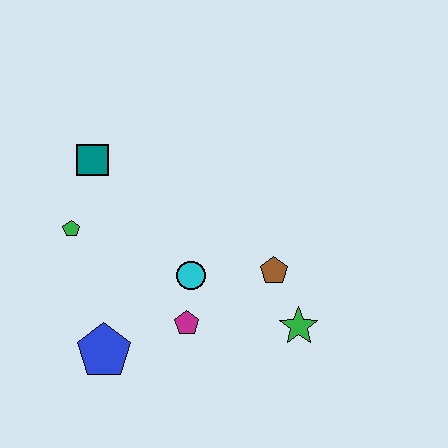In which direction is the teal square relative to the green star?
The teal square is to the left of the green star.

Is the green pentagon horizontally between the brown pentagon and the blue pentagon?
No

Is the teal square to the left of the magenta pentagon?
Yes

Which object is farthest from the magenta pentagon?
The teal square is farthest from the magenta pentagon.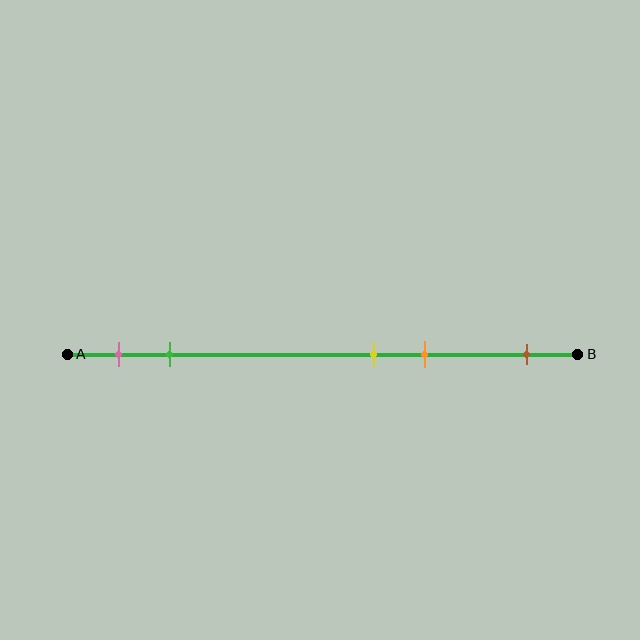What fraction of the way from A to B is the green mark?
The green mark is approximately 20% (0.2) of the way from A to B.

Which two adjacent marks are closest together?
The yellow and orange marks are the closest adjacent pair.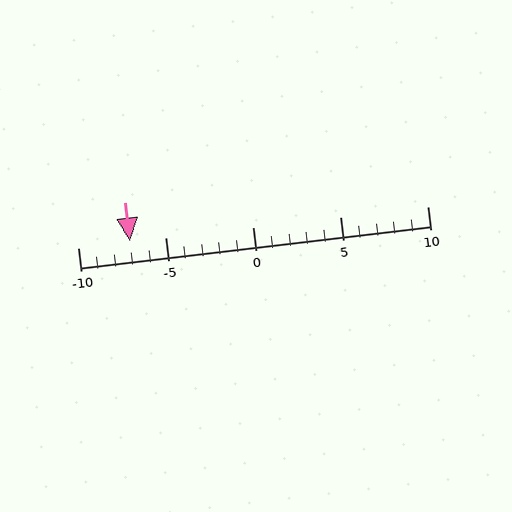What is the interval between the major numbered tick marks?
The major tick marks are spaced 5 units apart.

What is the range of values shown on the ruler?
The ruler shows values from -10 to 10.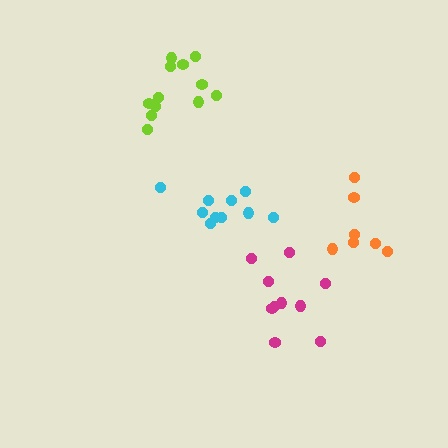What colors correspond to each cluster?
The clusters are colored: magenta, lime, orange, cyan.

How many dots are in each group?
Group 1: 10 dots, Group 2: 12 dots, Group 3: 7 dots, Group 4: 10 dots (39 total).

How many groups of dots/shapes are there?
There are 4 groups.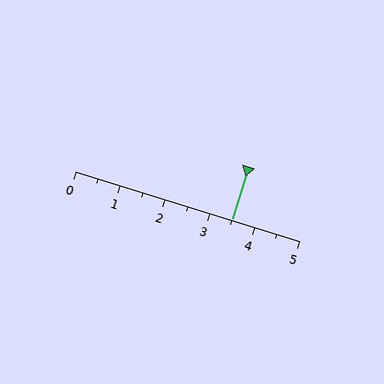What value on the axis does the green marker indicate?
The marker indicates approximately 3.5.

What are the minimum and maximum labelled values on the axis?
The axis runs from 0 to 5.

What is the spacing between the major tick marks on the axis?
The major ticks are spaced 1 apart.